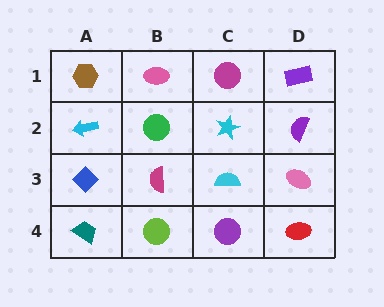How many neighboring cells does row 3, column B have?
4.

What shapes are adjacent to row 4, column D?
A pink ellipse (row 3, column D), a purple circle (row 4, column C).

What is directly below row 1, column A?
A cyan arrow.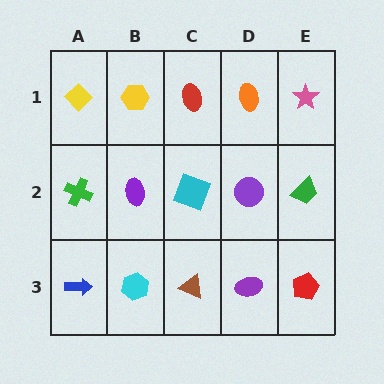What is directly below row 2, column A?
A blue arrow.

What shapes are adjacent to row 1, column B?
A purple ellipse (row 2, column B), a yellow diamond (row 1, column A), a red ellipse (row 1, column C).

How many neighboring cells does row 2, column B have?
4.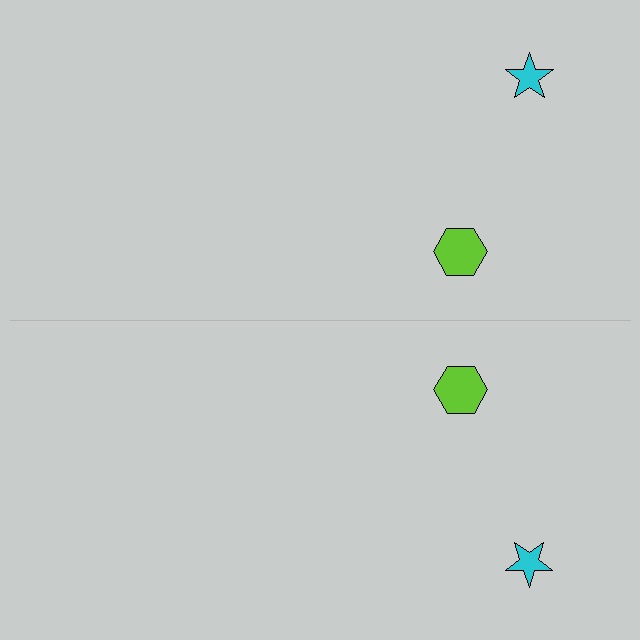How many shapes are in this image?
There are 4 shapes in this image.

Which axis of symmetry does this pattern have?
The pattern has a horizontal axis of symmetry running through the center of the image.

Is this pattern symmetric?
Yes, this pattern has bilateral (reflection) symmetry.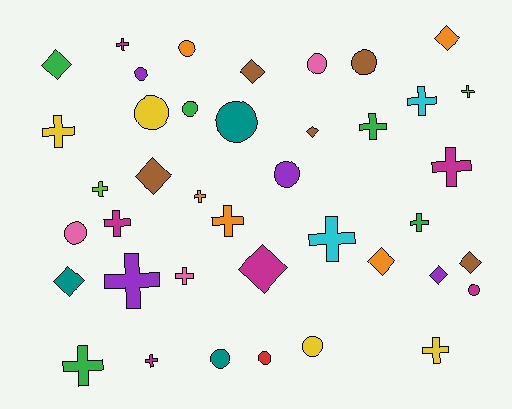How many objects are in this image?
There are 40 objects.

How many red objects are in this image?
There is 1 red object.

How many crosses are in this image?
There are 17 crosses.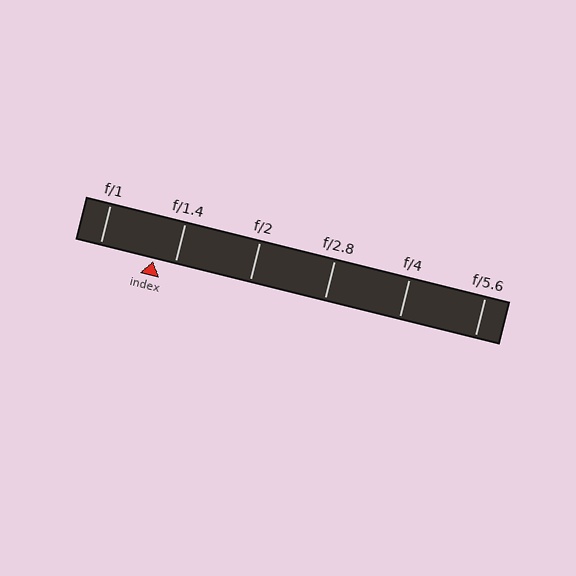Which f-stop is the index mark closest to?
The index mark is closest to f/1.4.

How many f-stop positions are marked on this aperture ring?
There are 6 f-stop positions marked.